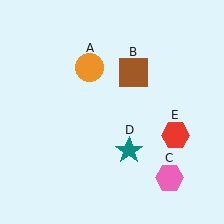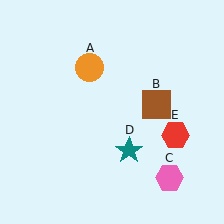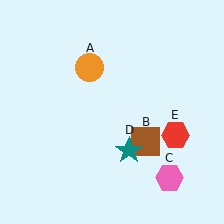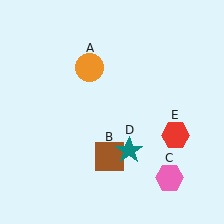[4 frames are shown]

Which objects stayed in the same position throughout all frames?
Orange circle (object A) and pink hexagon (object C) and teal star (object D) and red hexagon (object E) remained stationary.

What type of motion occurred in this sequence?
The brown square (object B) rotated clockwise around the center of the scene.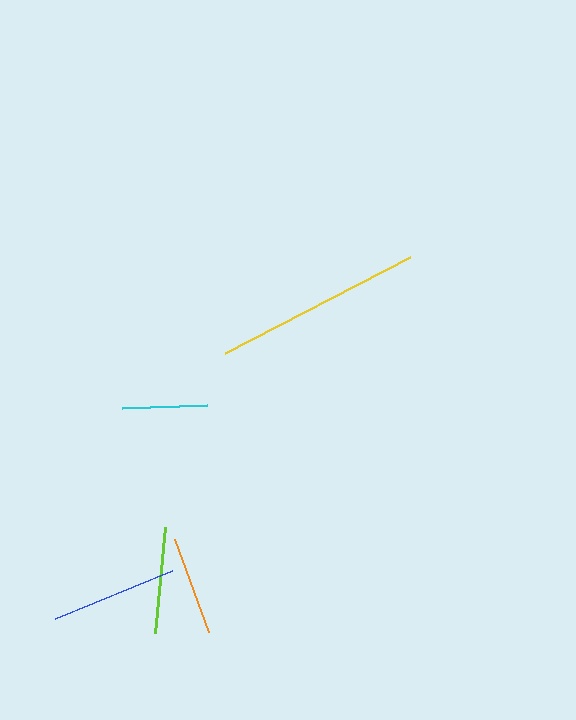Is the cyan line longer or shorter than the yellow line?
The yellow line is longer than the cyan line.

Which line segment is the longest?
The yellow line is the longest at approximately 208 pixels.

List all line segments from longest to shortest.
From longest to shortest: yellow, blue, lime, orange, cyan.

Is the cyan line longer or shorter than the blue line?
The blue line is longer than the cyan line.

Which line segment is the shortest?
The cyan line is the shortest at approximately 84 pixels.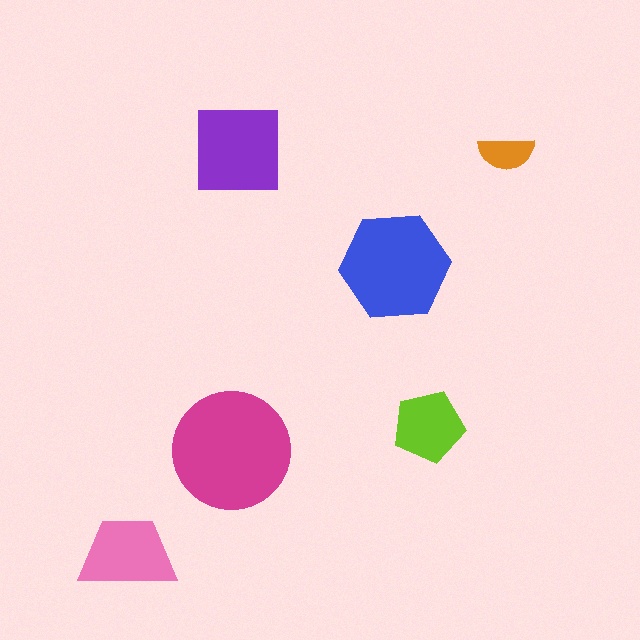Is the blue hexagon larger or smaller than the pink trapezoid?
Larger.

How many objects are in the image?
There are 6 objects in the image.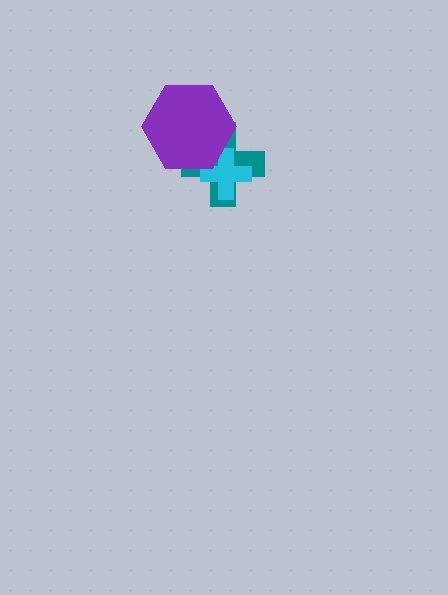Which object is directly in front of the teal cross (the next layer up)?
The cyan cross is directly in front of the teal cross.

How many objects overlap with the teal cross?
2 objects overlap with the teal cross.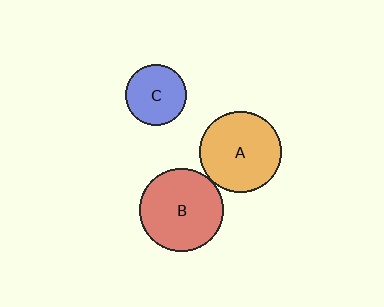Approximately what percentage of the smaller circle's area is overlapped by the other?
Approximately 5%.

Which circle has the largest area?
Circle B (red).